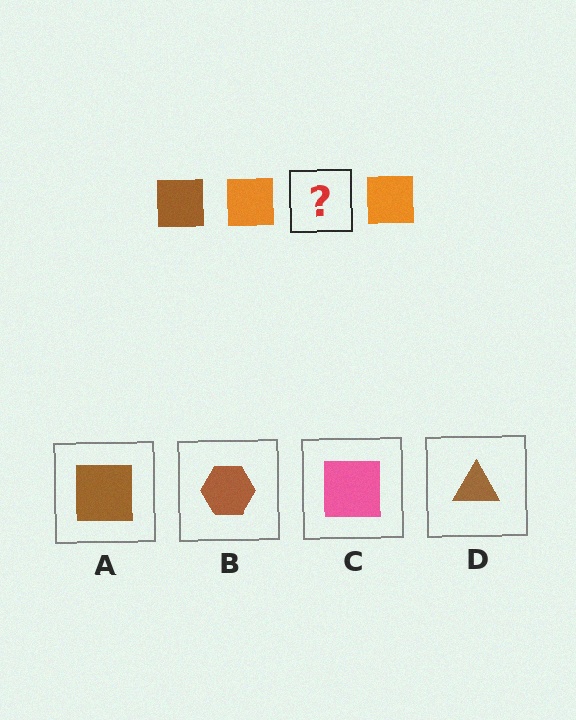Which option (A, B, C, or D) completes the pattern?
A.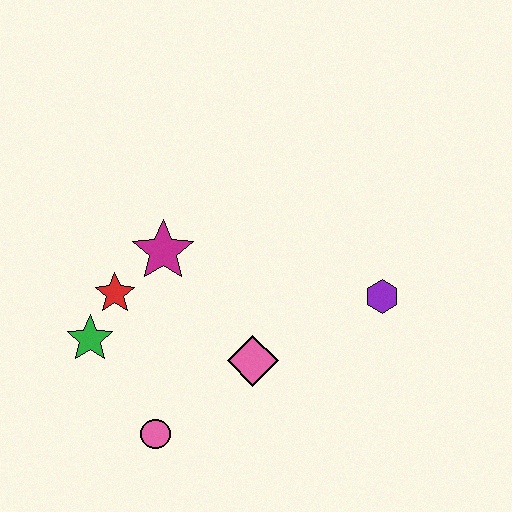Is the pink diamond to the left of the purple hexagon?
Yes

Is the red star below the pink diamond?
No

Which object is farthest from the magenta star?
The purple hexagon is farthest from the magenta star.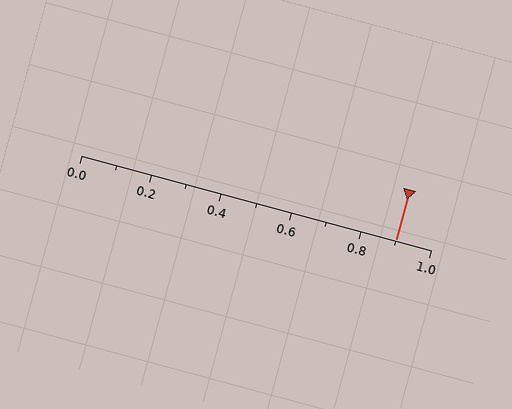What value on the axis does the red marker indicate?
The marker indicates approximately 0.9.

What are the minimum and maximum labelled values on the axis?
The axis runs from 0.0 to 1.0.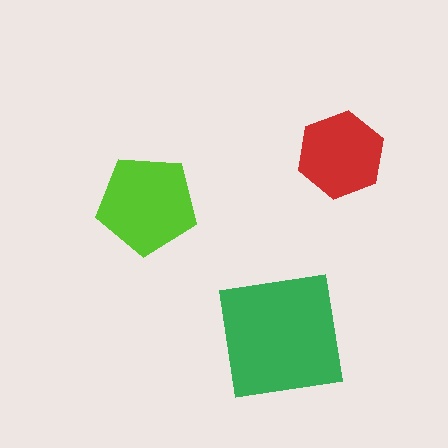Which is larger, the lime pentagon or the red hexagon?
The lime pentagon.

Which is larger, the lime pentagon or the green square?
The green square.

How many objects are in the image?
There are 3 objects in the image.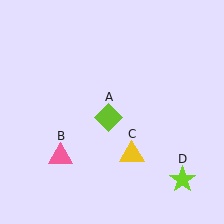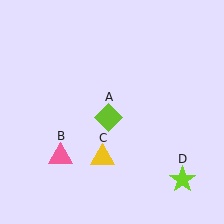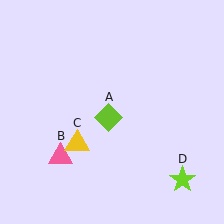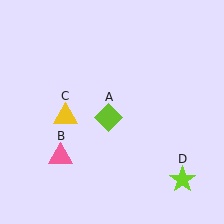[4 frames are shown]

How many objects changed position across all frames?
1 object changed position: yellow triangle (object C).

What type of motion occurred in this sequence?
The yellow triangle (object C) rotated clockwise around the center of the scene.